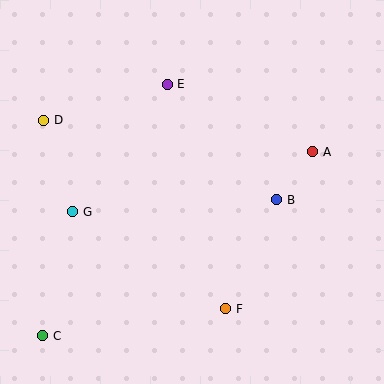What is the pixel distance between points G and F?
The distance between G and F is 181 pixels.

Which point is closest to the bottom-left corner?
Point C is closest to the bottom-left corner.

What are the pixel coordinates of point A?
Point A is at (313, 152).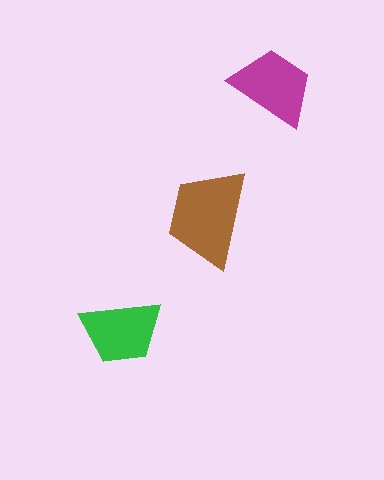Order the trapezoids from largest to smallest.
the brown one, the magenta one, the green one.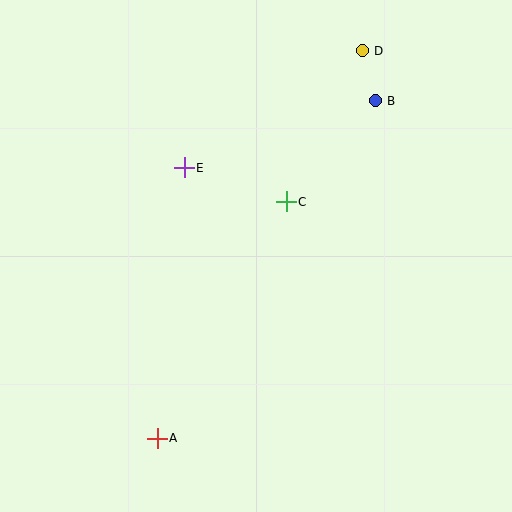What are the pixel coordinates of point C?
Point C is at (286, 202).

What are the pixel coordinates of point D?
Point D is at (362, 51).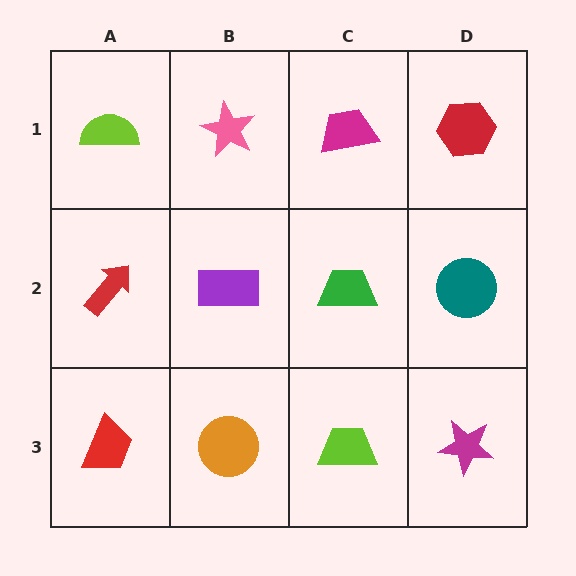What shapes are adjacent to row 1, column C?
A green trapezoid (row 2, column C), a pink star (row 1, column B), a red hexagon (row 1, column D).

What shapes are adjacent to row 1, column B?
A purple rectangle (row 2, column B), a lime semicircle (row 1, column A), a magenta trapezoid (row 1, column C).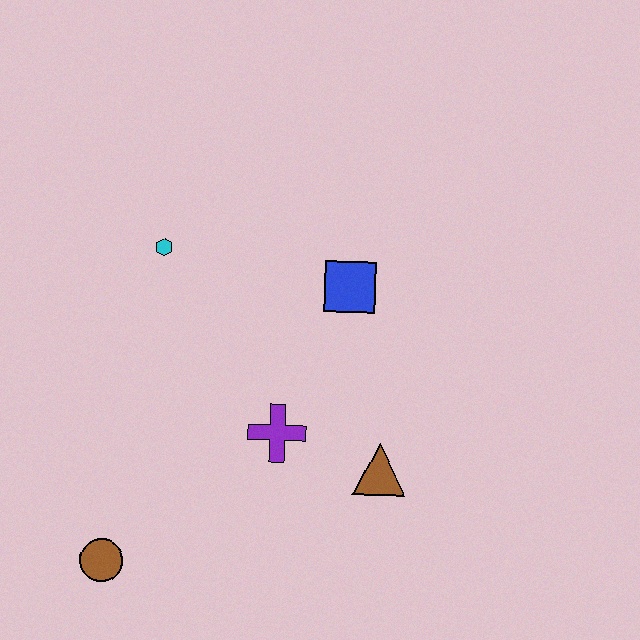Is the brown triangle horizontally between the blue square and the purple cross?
No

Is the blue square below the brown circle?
No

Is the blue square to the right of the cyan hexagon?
Yes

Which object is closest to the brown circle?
The purple cross is closest to the brown circle.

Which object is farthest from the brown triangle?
The cyan hexagon is farthest from the brown triangle.